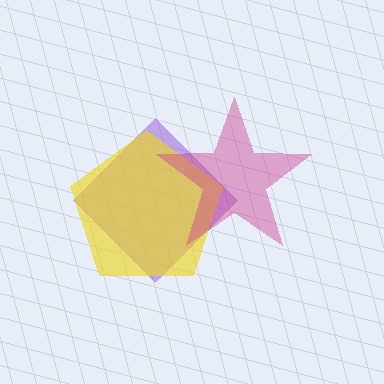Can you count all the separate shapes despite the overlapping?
Yes, there are 3 separate shapes.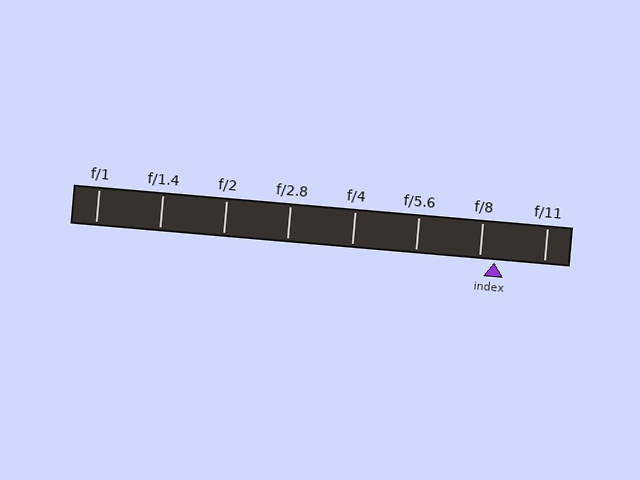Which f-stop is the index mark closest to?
The index mark is closest to f/8.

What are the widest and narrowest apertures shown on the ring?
The widest aperture shown is f/1 and the narrowest is f/11.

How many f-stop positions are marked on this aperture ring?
There are 8 f-stop positions marked.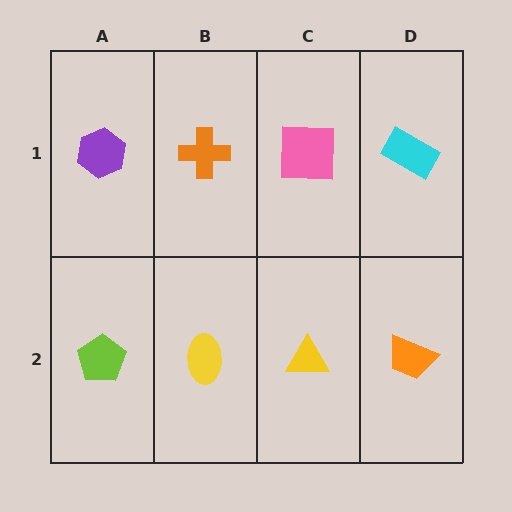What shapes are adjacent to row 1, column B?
A yellow ellipse (row 2, column B), a purple hexagon (row 1, column A), a pink square (row 1, column C).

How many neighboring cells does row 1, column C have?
3.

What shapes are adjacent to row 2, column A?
A purple hexagon (row 1, column A), a yellow ellipse (row 2, column B).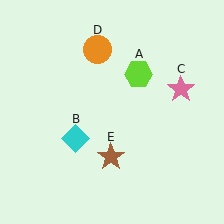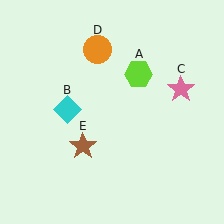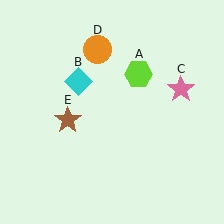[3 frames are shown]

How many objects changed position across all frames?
2 objects changed position: cyan diamond (object B), brown star (object E).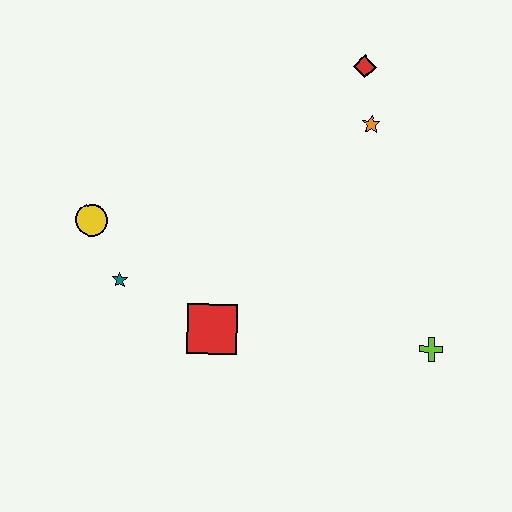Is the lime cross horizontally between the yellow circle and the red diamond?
No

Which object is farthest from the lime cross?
The yellow circle is farthest from the lime cross.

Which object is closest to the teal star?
The yellow circle is closest to the teal star.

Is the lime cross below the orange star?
Yes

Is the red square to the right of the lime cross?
No